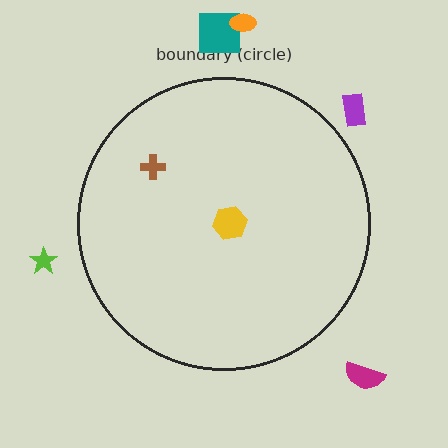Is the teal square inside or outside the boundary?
Outside.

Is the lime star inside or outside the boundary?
Outside.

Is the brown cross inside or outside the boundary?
Inside.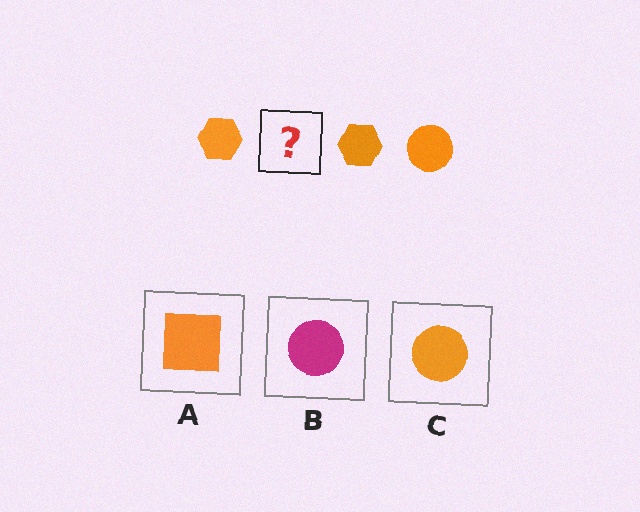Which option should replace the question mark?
Option C.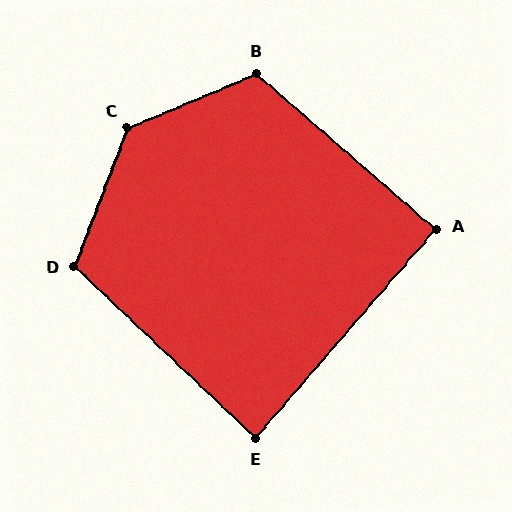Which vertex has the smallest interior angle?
E, at approximately 88 degrees.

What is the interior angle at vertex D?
Approximately 113 degrees (obtuse).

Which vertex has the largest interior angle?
C, at approximately 133 degrees.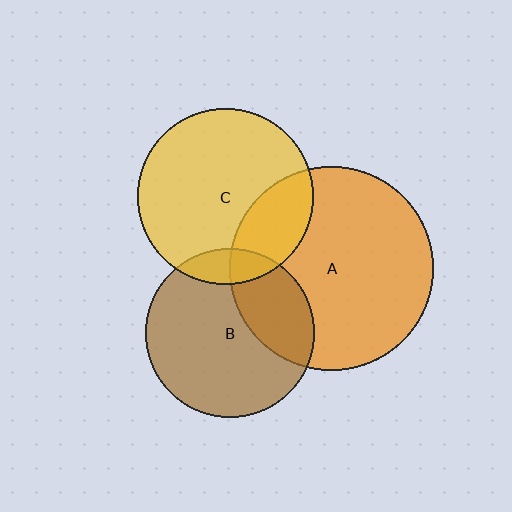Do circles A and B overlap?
Yes.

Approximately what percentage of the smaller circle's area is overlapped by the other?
Approximately 30%.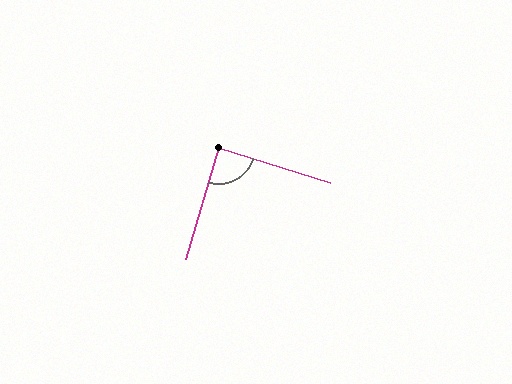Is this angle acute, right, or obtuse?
It is approximately a right angle.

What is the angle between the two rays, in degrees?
Approximately 90 degrees.